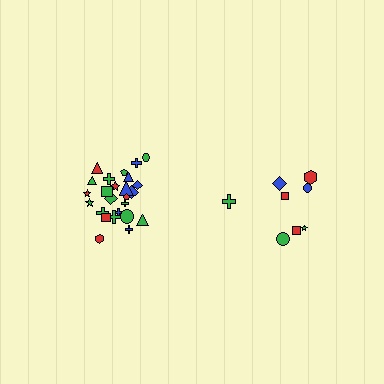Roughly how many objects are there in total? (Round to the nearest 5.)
Roughly 35 objects in total.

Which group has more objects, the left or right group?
The left group.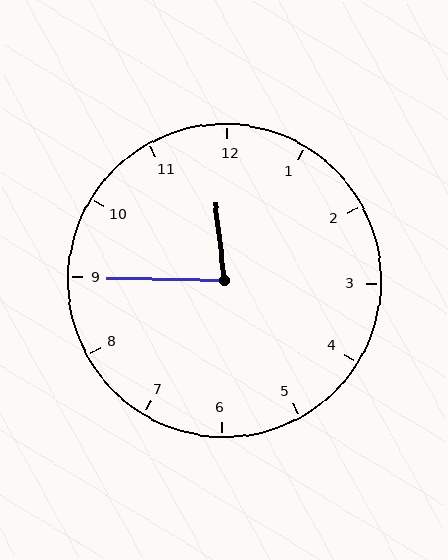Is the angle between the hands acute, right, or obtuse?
It is acute.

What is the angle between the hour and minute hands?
Approximately 82 degrees.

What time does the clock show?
11:45.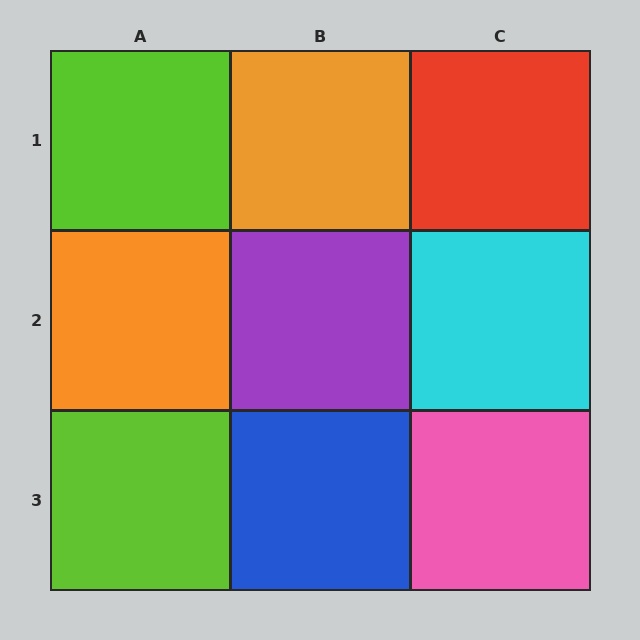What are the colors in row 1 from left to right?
Lime, orange, red.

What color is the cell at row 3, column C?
Pink.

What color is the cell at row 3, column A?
Lime.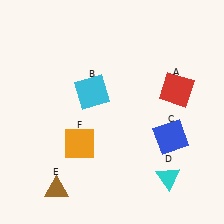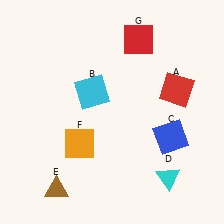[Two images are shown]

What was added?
A red square (G) was added in Image 2.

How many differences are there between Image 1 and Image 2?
There is 1 difference between the two images.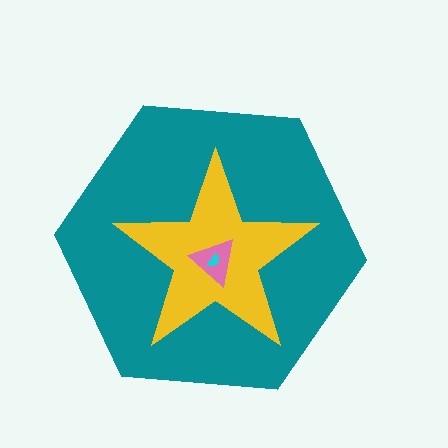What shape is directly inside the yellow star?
The pink triangle.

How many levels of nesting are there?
4.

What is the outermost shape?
The teal hexagon.